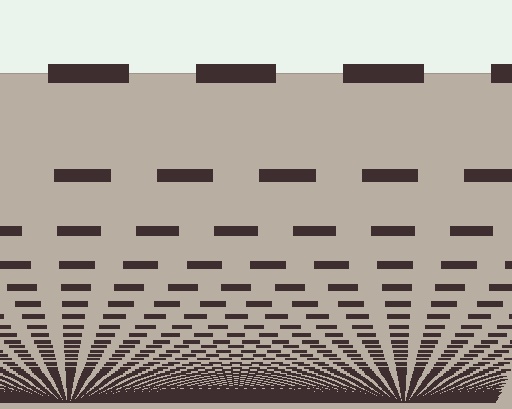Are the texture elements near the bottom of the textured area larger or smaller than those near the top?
Smaller. The gradient is inverted — elements near the bottom are smaller and denser.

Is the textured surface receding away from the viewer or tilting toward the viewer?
The surface appears to tilt toward the viewer. Texture elements get larger and sparser toward the top.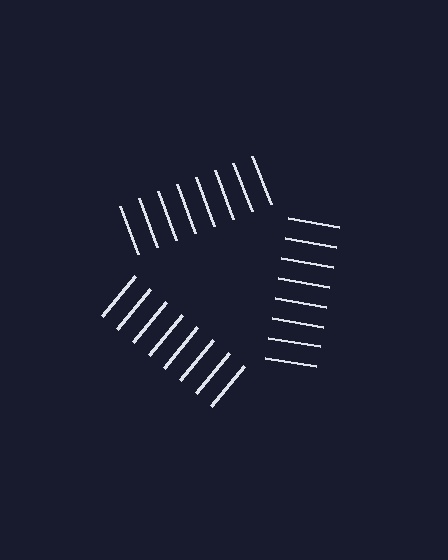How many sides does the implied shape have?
3 sides — the line-ends trace a triangle.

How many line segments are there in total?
24 — 8 along each of the 3 edges.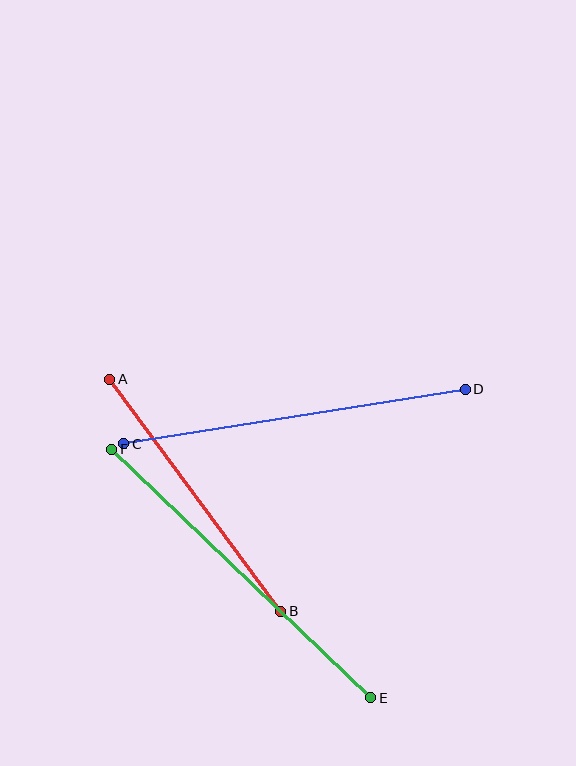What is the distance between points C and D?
The distance is approximately 346 pixels.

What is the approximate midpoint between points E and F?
The midpoint is at approximately (241, 573) pixels.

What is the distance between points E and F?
The distance is approximately 359 pixels.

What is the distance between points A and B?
The distance is approximately 288 pixels.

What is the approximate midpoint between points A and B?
The midpoint is at approximately (195, 495) pixels.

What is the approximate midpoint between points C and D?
The midpoint is at approximately (295, 416) pixels.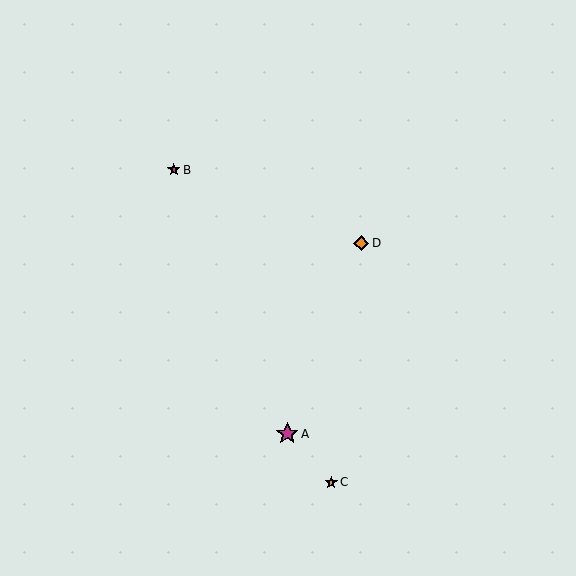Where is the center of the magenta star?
The center of the magenta star is at (287, 434).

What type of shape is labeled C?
Shape C is an orange star.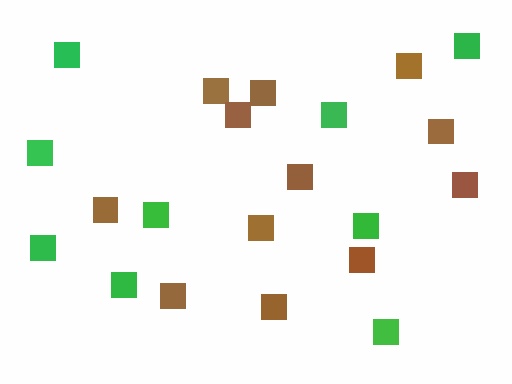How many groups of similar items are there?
There are 2 groups: one group of brown squares (12) and one group of green squares (9).